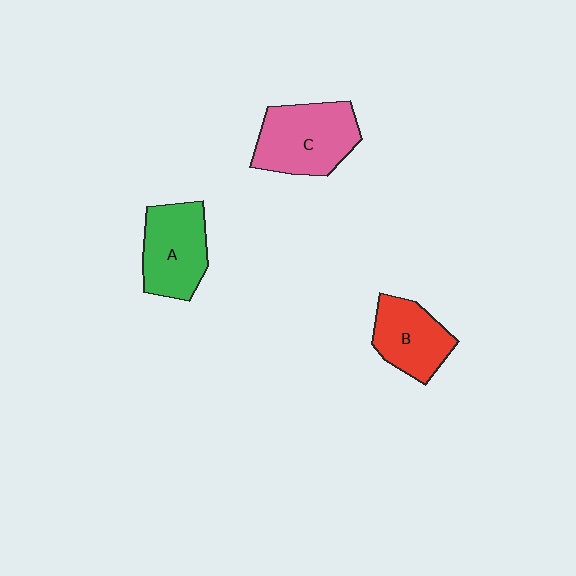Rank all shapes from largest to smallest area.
From largest to smallest: C (pink), A (green), B (red).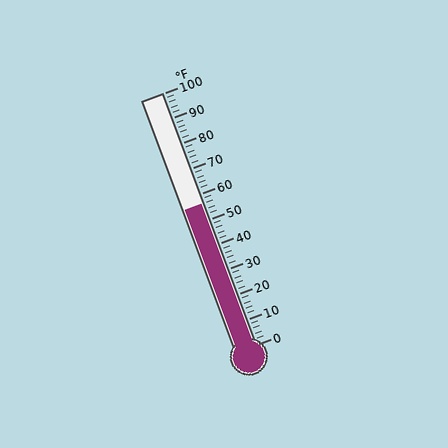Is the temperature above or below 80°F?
The temperature is below 80°F.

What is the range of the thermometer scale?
The thermometer scale ranges from 0°F to 100°F.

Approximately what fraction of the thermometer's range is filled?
The thermometer is filled to approximately 55% of its range.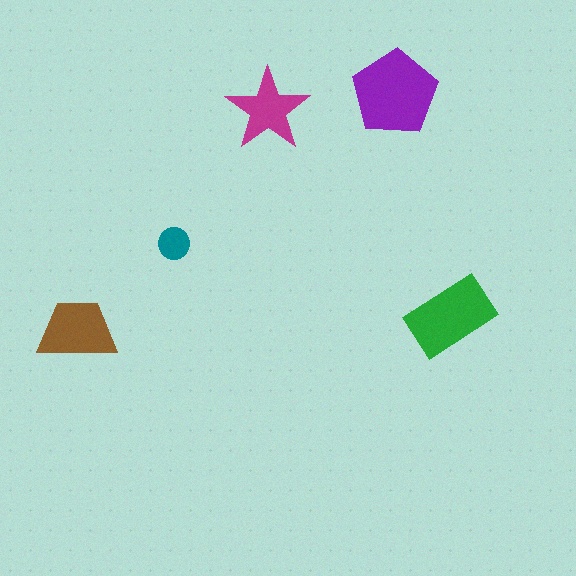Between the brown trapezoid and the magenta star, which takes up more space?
The brown trapezoid.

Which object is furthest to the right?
The green rectangle is rightmost.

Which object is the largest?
The purple pentagon.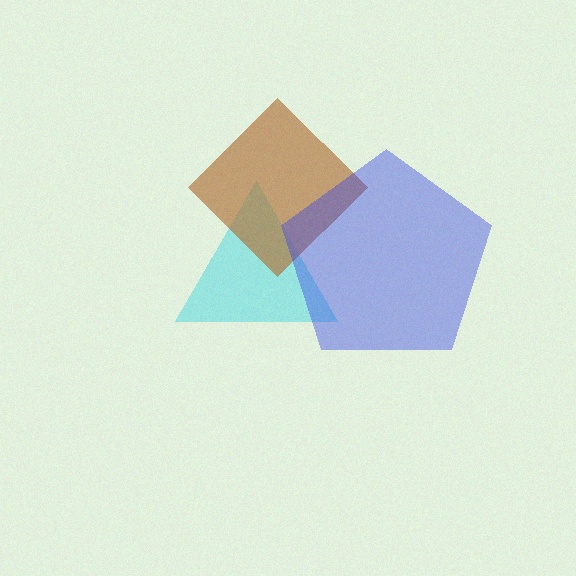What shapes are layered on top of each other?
The layered shapes are: a cyan triangle, a brown diamond, a blue pentagon.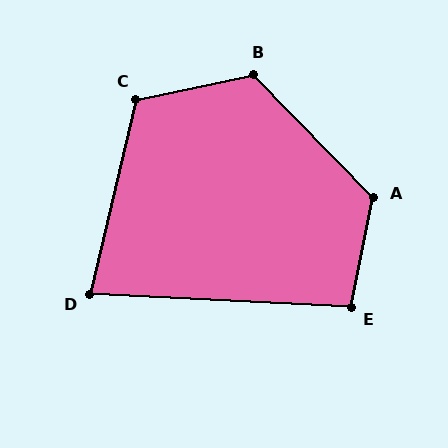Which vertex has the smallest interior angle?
D, at approximately 79 degrees.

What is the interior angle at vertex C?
Approximately 116 degrees (obtuse).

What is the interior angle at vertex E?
Approximately 99 degrees (obtuse).